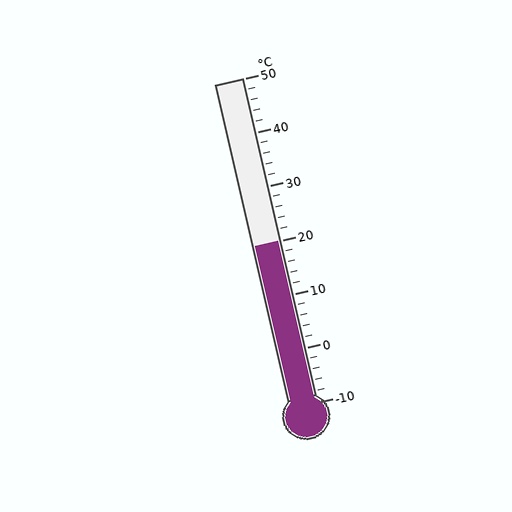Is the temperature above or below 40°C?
The temperature is below 40°C.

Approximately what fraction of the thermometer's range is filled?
The thermometer is filled to approximately 50% of its range.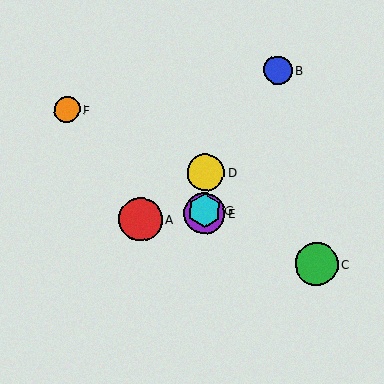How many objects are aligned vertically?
3 objects (D, E, G) are aligned vertically.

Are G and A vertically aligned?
No, G is at x≈205 and A is at x≈140.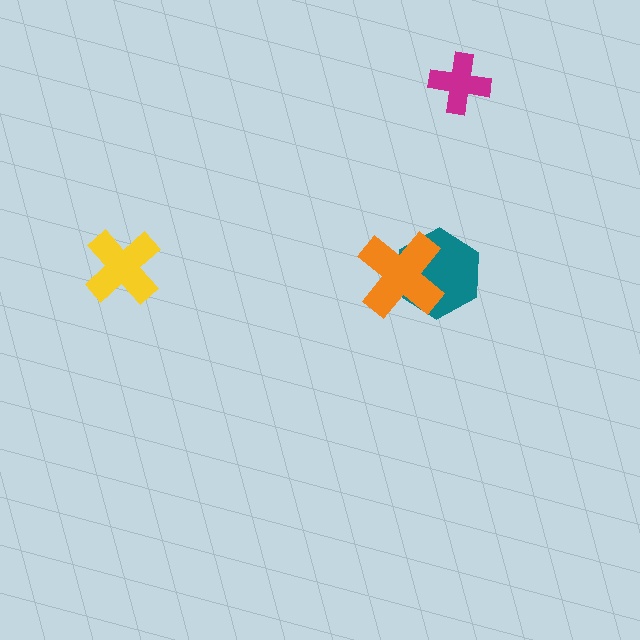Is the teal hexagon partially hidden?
Yes, it is partially covered by another shape.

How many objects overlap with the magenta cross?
0 objects overlap with the magenta cross.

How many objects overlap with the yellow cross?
0 objects overlap with the yellow cross.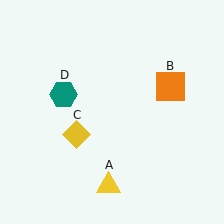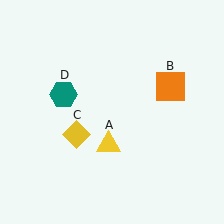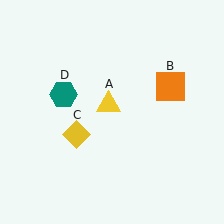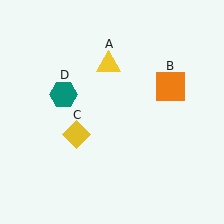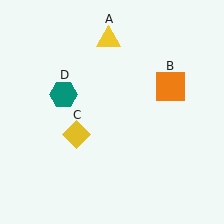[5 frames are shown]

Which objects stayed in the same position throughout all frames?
Orange square (object B) and yellow diamond (object C) and teal hexagon (object D) remained stationary.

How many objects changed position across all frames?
1 object changed position: yellow triangle (object A).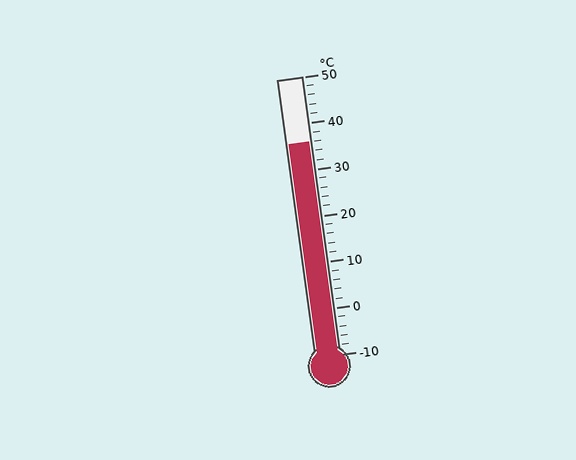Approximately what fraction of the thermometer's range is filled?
The thermometer is filled to approximately 75% of its range.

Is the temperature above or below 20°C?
The temperature is above 20°C.